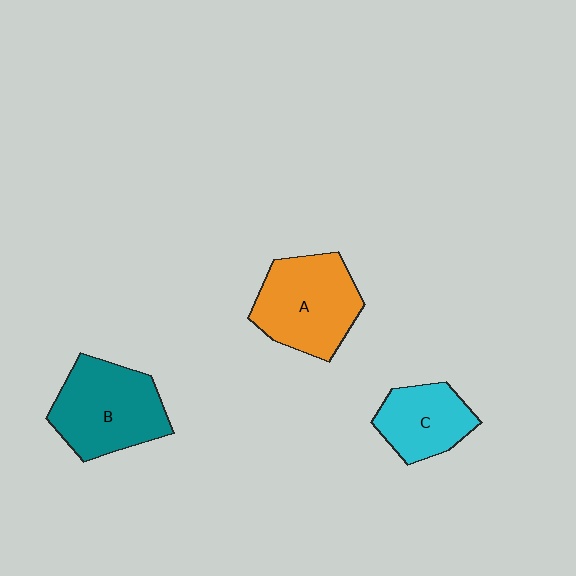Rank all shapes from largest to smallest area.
From largest to smallest: B (teal), A (orange), C (cyan).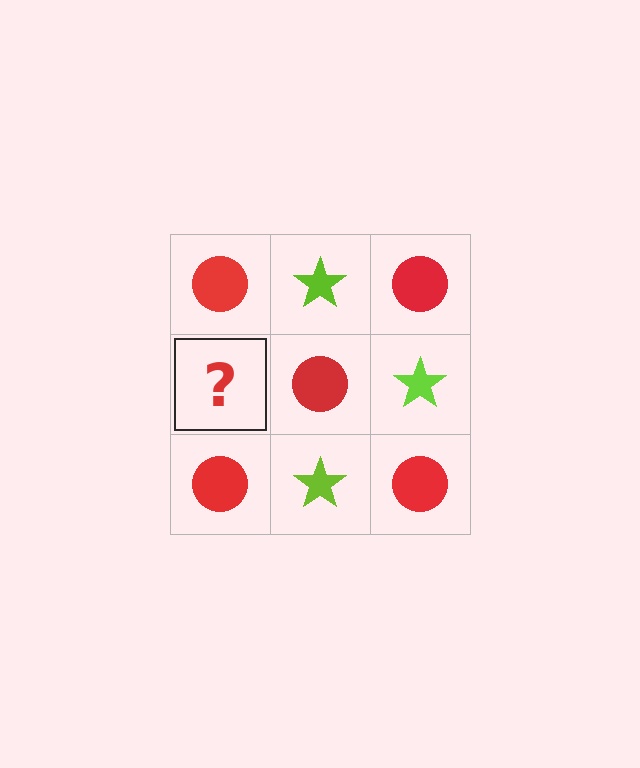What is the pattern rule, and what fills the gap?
The rule is that it alternates red circle and lime star in a checkerboard pattern. The gap should be filled with a lime star.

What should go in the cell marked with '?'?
The missing cell should contain a lime star.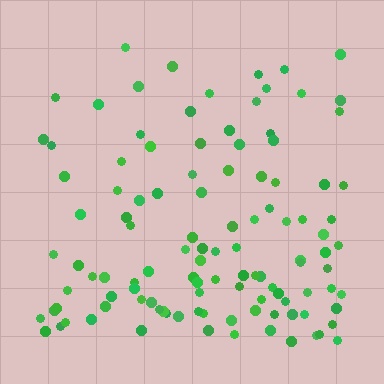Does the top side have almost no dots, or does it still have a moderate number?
Still a moderate number, just noticeably fewer than the bottom.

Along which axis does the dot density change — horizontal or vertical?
Vertical.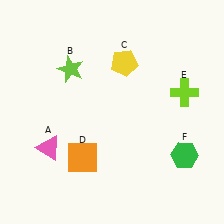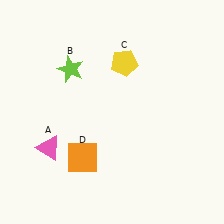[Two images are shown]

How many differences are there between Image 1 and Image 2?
There are 2 differences between the two images.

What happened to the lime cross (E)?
The lime cross (E) was removed in Image 2. It was in the top-right area of Image 1.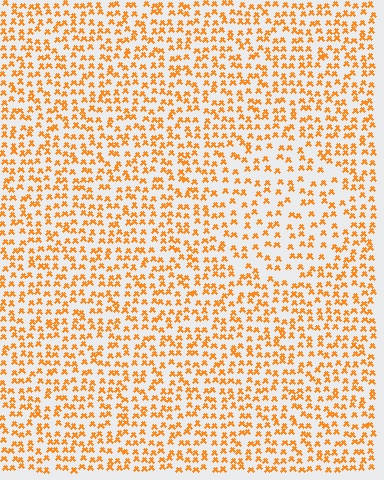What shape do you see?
I see a circle.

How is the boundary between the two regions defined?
The boundary is defined by a change in element density (approximately 1.6x ratio). All elements are the same color, size, and shape.